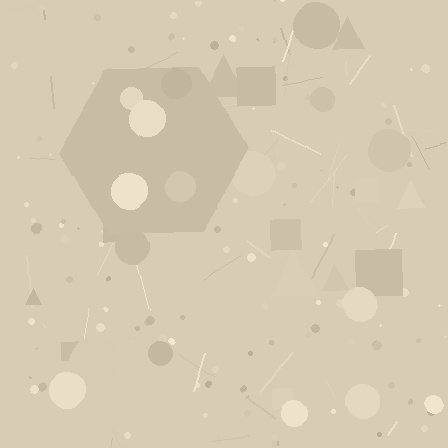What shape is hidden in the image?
A hexagon is hidden in the image.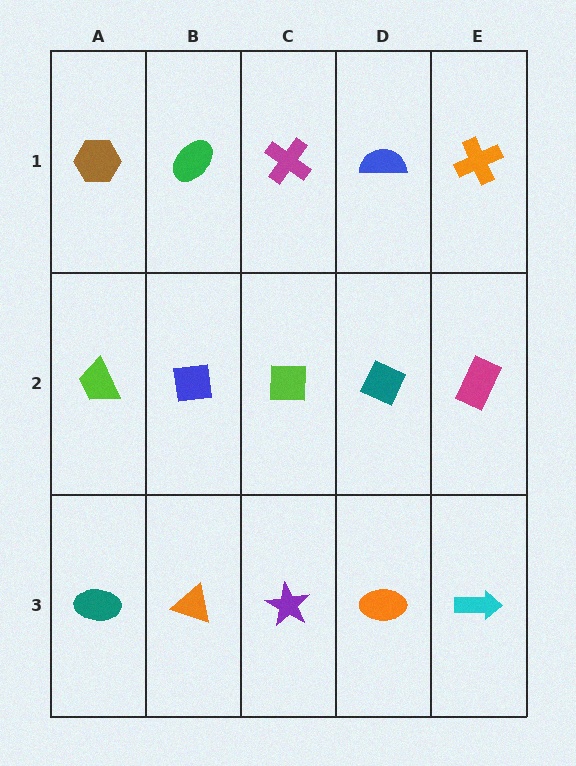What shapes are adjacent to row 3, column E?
A magenta rectangle (row 2, column E), an orange ellipse (row 3, column D).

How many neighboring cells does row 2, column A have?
3.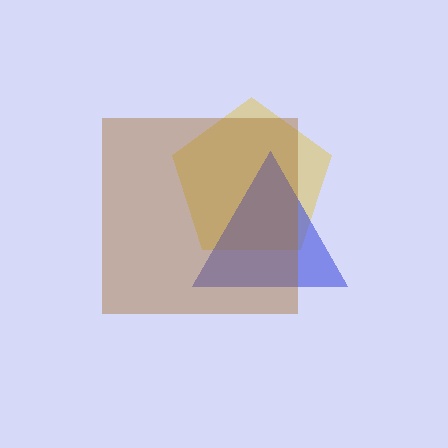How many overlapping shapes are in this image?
There are 3 overlapping shapes in the image.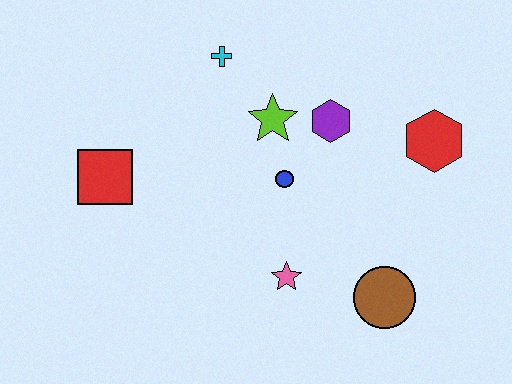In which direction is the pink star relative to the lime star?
The pink star is below the lime star.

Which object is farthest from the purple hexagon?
The red square is farthest from the purple hexagon.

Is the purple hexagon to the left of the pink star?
No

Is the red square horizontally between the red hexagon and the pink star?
No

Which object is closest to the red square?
The cyan cross is closest to the red square.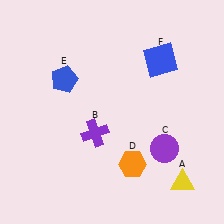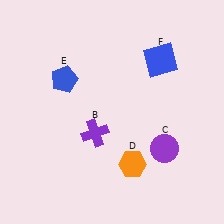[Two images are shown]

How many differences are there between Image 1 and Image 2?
There is 1 difference between the two images.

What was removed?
The yellow triangle (A) was removed in Image 2.